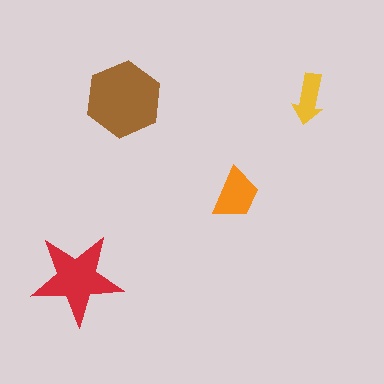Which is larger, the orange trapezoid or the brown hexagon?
The brown hexagon.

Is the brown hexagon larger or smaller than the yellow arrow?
Larger.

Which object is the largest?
The brown hexagon.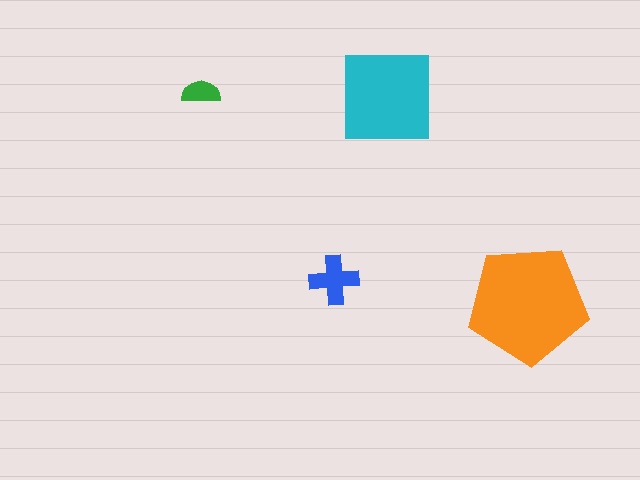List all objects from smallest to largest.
The green semicircle, the blue cross, the cyan square, the orange pentagon.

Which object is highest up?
The green semicircle is topmost.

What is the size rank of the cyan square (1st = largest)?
2nd.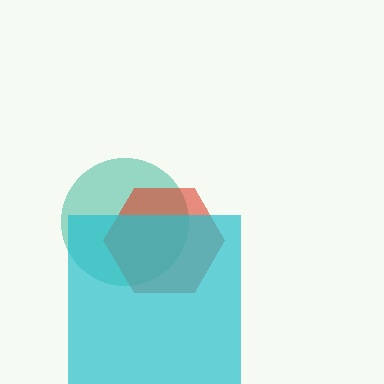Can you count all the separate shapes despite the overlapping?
Yes, there are 3 separate shapes.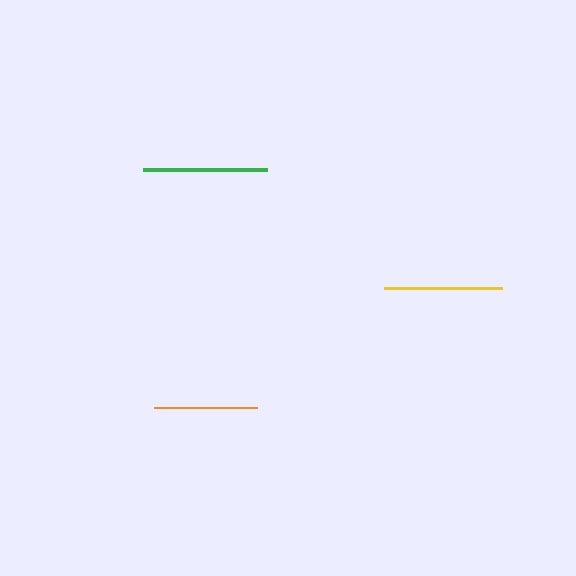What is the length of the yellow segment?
The yellow segment is approximately 118 pixels long.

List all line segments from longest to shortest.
From longest to shortest: green, yellow, orange.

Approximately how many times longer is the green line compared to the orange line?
The green line is approximately 1.2 times the length of the orange line.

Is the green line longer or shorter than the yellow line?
The green line is longer than the yellow line.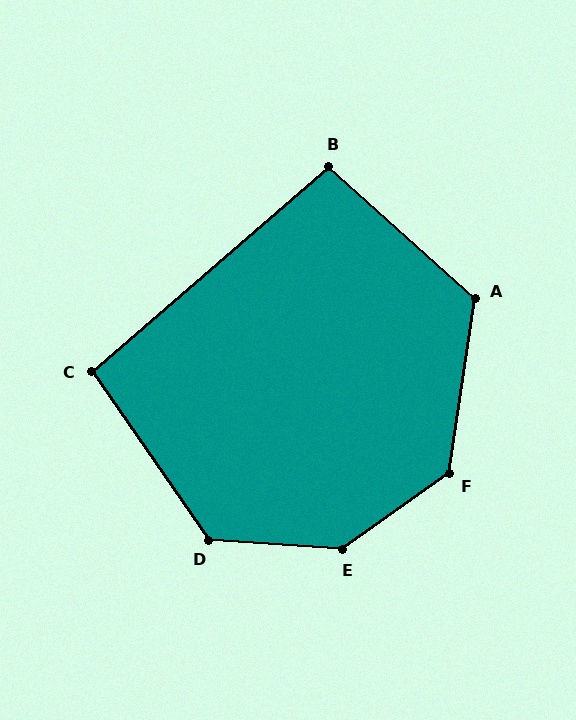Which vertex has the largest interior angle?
E, at approximately 141 degrees.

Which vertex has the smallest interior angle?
C, at approximately 96 degrees.